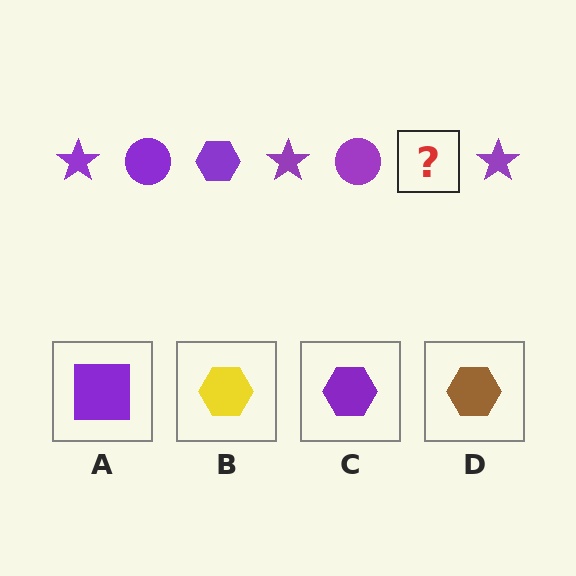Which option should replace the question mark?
Option C.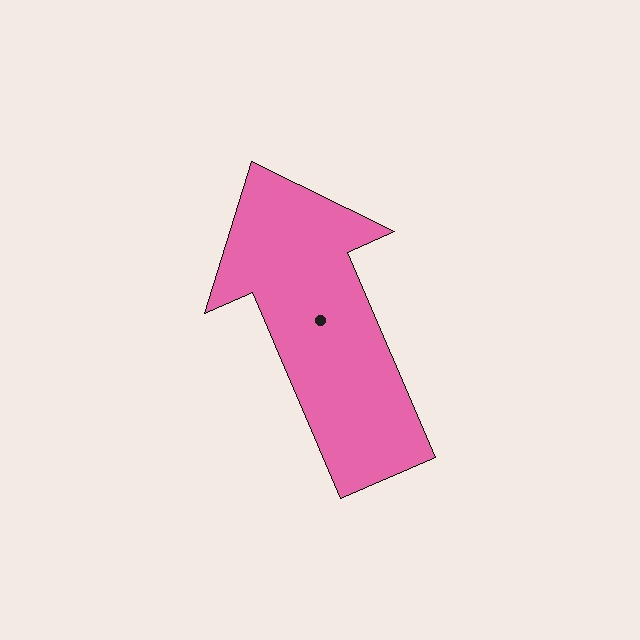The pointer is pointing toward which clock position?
Roughly 11 o'clock.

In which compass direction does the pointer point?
Northwest.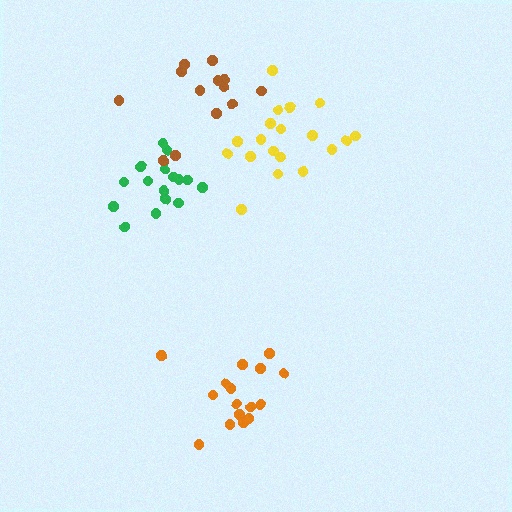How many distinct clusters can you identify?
There are 4 distinct clusters.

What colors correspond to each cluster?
The clusters are colored: orange, yellow, green, brown.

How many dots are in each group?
Group 1: 16 dots, Group 2: 19 dots, Group 3: 16 dots, Group 4: 13 dots (64 total).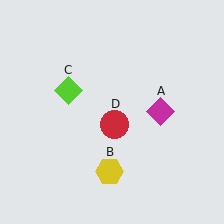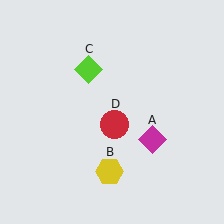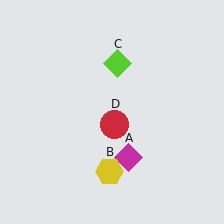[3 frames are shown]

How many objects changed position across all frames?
2 objects changed position: magenta diamond (object A), lime diamond (object C).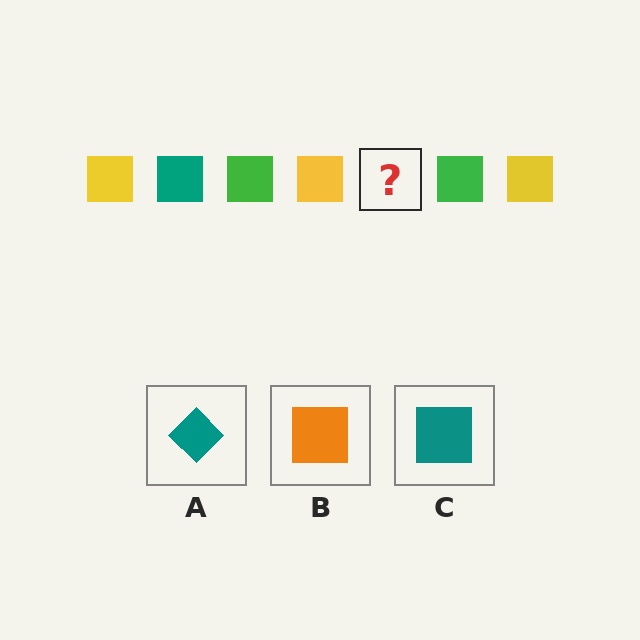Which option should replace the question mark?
Option C.